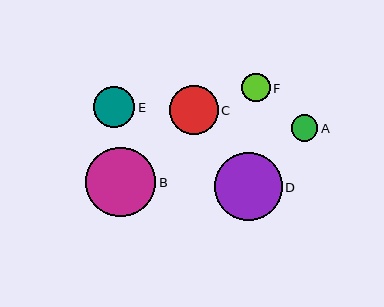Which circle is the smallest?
Circle A is the smallest with a size of approximately 27 pixels.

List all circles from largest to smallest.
From largest to smallest: B, D, C, E, F, A.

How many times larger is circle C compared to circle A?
Circle C is approximately 1.9 times the size of circle A.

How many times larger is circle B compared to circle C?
Circle B is approximately 1.4 times the size of circle C.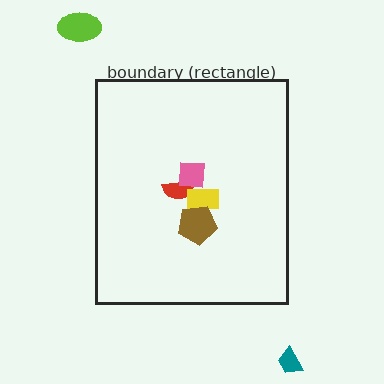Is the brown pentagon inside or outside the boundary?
Inside.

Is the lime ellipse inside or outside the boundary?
Outside.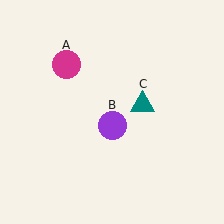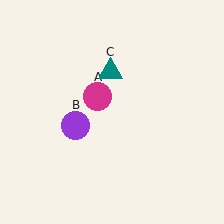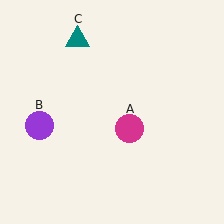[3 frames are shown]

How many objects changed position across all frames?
3 objects changed position: magenta circle (object A), purple circle (object B), teal triangle (object C).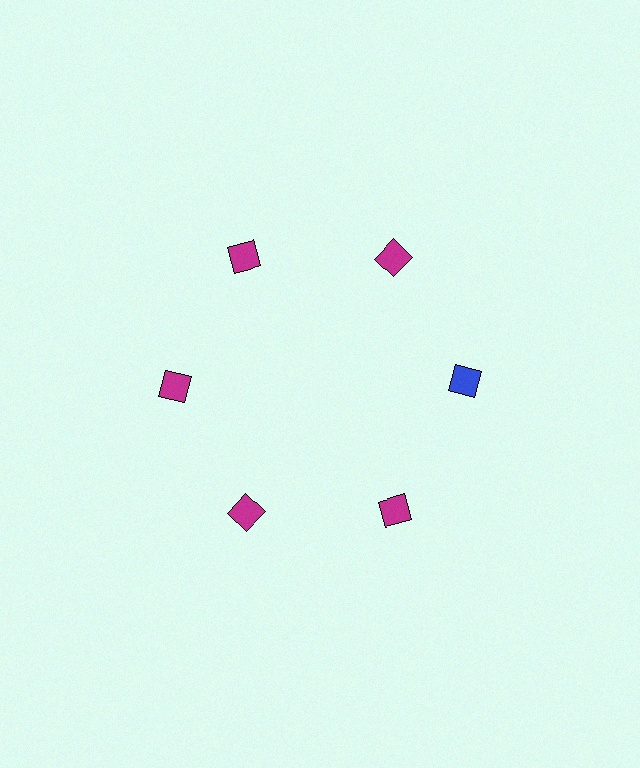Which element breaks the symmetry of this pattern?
The blue diamond at roughly the 3 o'clock position breaks the symmetry. All other shapes are magenta diamonds.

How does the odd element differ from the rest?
It has a different color: blue instead of magenta.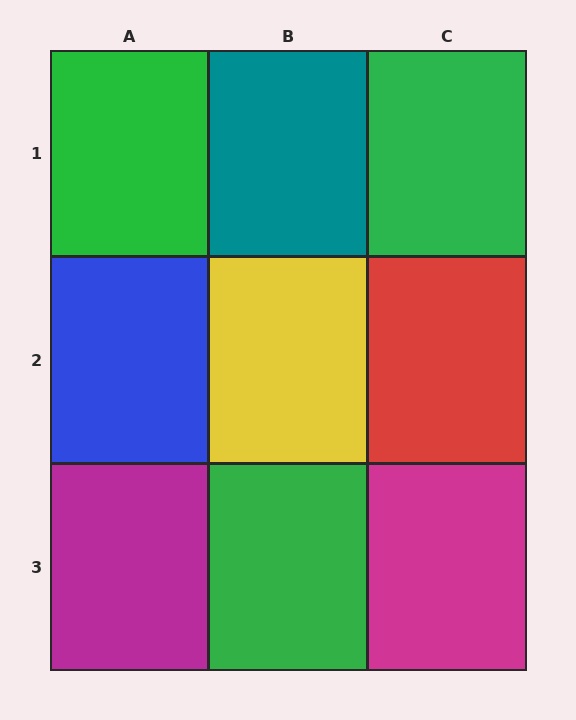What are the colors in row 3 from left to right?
Magenta, green, magenta.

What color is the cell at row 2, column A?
Blue.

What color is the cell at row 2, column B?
Yellow.